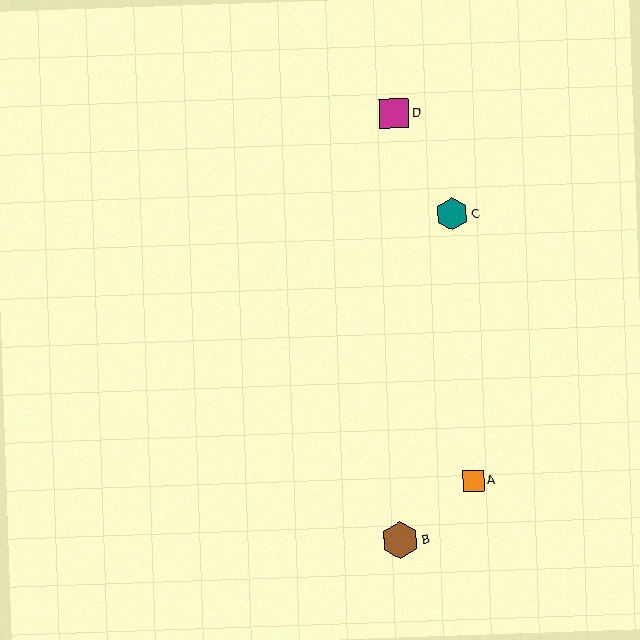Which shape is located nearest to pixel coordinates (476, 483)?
The orange square (labeled A) at (473, 481) is nearest to that location.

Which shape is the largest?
The brown hexagon (labeled B) is the largest.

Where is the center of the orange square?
The center of the orange square is at (473, 481).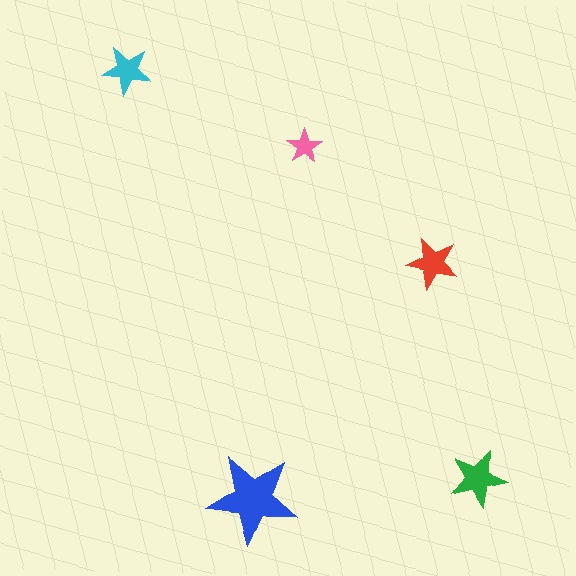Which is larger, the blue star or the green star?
The blue one.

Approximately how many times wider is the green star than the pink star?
About 1.5 times wider.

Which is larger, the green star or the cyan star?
The green one.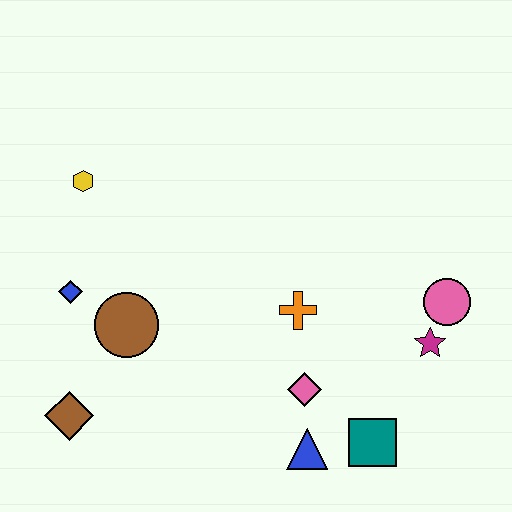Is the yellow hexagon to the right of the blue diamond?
Yes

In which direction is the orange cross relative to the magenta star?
The orange cross is to the left of the magenta star.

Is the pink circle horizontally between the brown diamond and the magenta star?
No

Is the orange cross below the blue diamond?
Yes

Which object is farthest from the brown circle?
The pink circle is farthest from the brown circle.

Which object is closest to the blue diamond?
The brown circle is closest to the blue diamond.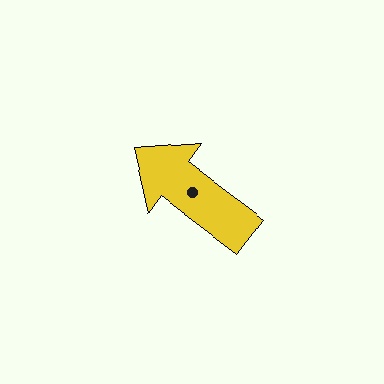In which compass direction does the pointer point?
Northwest.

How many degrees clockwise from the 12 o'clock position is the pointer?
Approximately 307 degrees.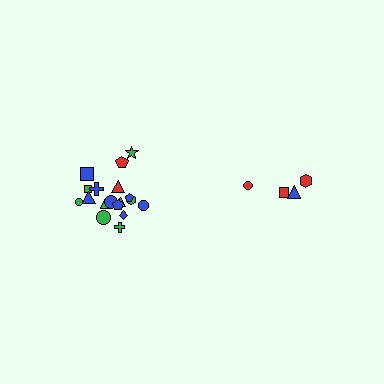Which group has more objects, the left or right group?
The left group.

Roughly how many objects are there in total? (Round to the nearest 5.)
Roughly 20 objects in total.